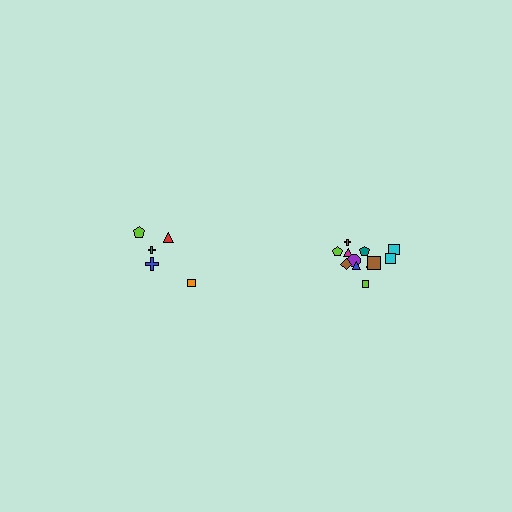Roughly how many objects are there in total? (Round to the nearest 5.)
Roughly 15 objects in total.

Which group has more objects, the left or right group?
The right group.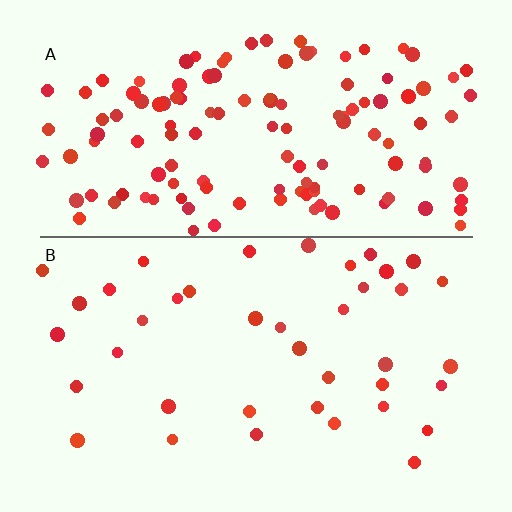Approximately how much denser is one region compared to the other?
Approximately 3.3× — region A over region B.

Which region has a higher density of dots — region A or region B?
A (the top).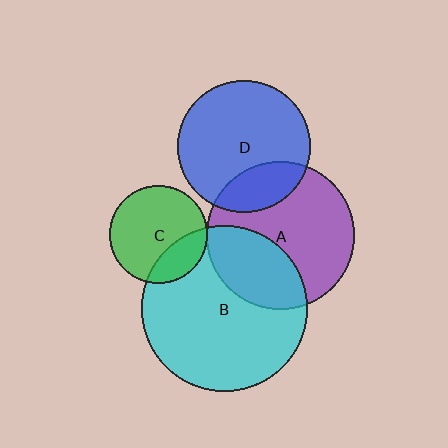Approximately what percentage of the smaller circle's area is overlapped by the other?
Approximately 25%.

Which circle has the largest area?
Circle B (cyan).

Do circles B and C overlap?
Yes.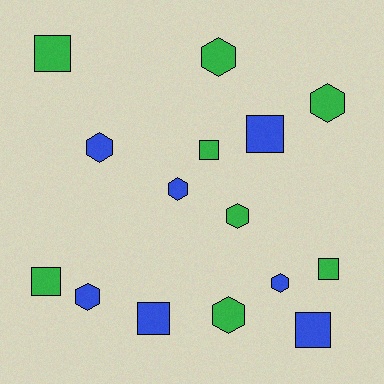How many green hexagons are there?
There are 4 green hexagons.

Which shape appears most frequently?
Hexagon, with 8 objects.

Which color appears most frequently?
Green, with 8 objects.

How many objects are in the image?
There are 15 objects.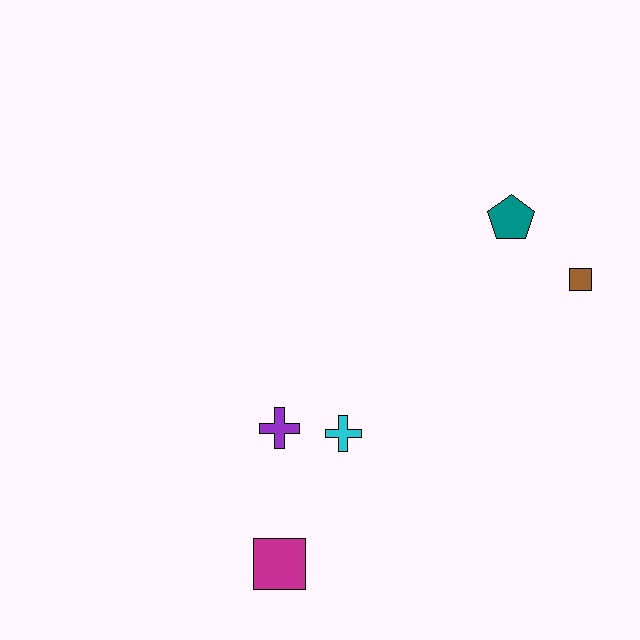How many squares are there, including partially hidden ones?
There are 2 squares.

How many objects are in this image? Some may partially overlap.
There are 5 objects.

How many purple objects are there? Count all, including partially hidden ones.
There is 1 purple object.